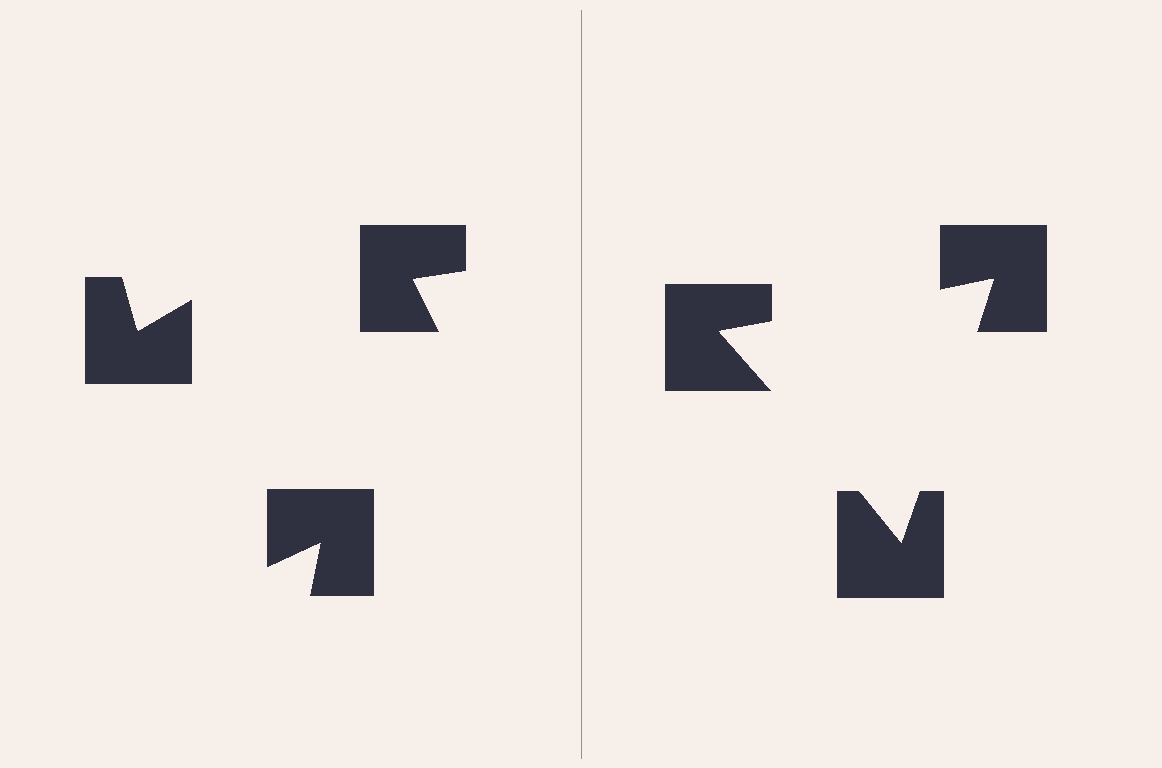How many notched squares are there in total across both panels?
6 — 3 on each side.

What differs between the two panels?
The notched squares are positioned identically on both sides; only the wedge orientations differ. On the right they align to a triangle; on the left they are misaligned.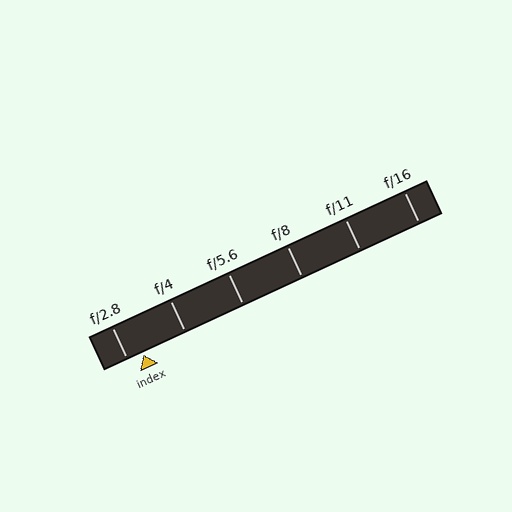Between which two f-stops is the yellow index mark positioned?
The index mark is between f/2.8 and f/4.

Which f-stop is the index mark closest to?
The index mark is closest to f/2.8.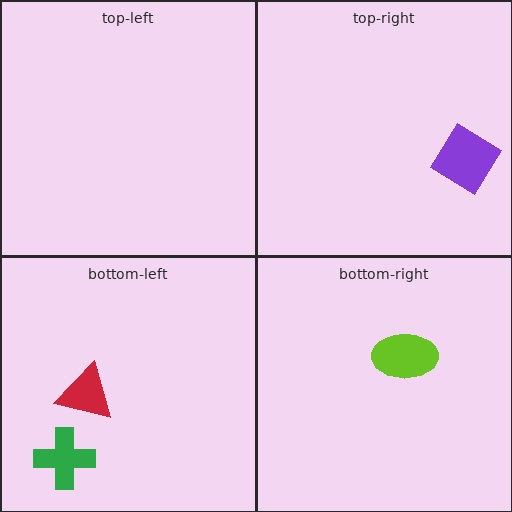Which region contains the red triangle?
The bottom-left region.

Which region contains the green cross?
The bottom-left region.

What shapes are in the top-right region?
The purple diamond.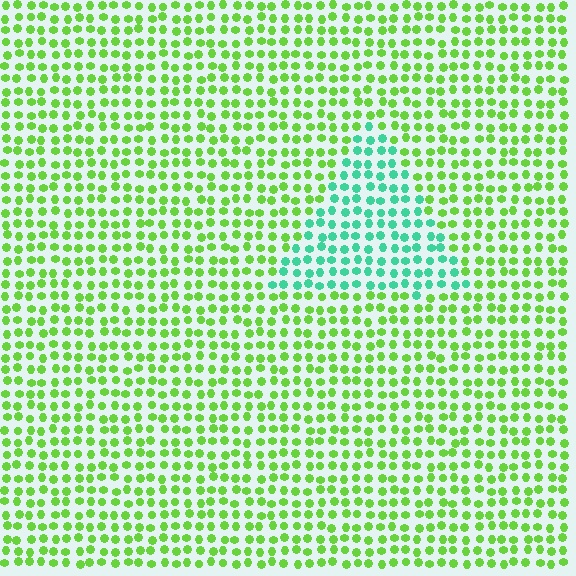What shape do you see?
I see a triangle.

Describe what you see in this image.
The image is filled with small lime elements in a uniform arrangement. A triangle-shaped region is visible where the elements are tinted to a slightly different hue, forming a subtle color boundary.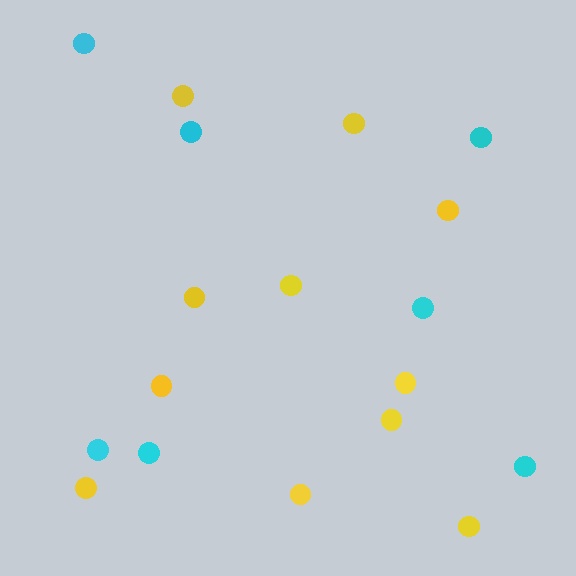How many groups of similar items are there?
There are 2 groups: one group of cyan circles (7) and one group of yellow circles (11).